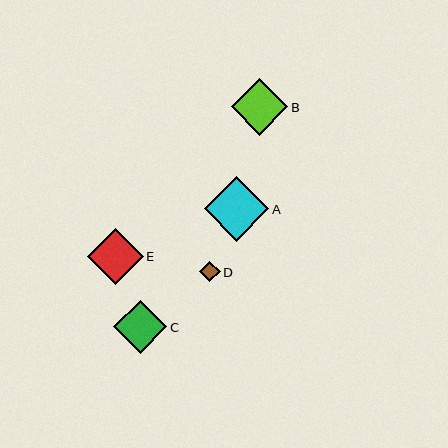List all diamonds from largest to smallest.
From largest to smallest: A, B, E, C, D.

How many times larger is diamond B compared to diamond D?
Diamond B is approximately 2.7 times the size of diamond D.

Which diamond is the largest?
Diamond A is the largest with a size of approximately 65 pixels.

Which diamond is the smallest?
Diamond D is the smallest with a size of approximately 21 pixels.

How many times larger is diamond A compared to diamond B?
Diamond A is approximately 1.1 times the size of diamond B.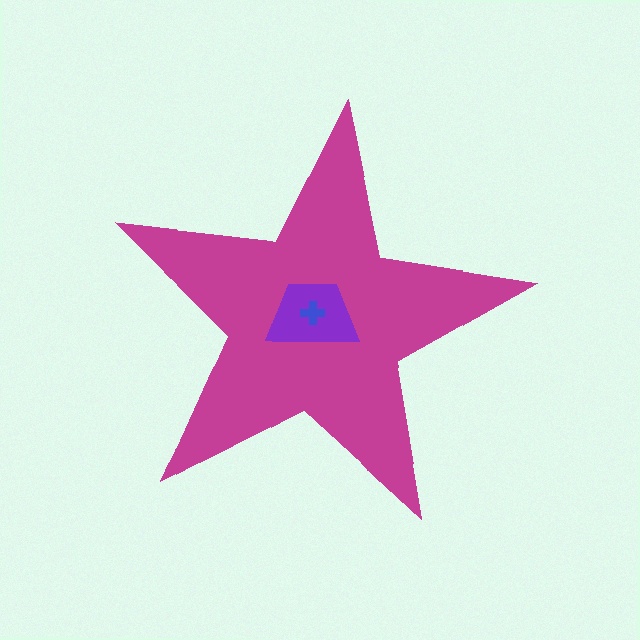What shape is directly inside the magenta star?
The purple trapezoid.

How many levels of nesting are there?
3.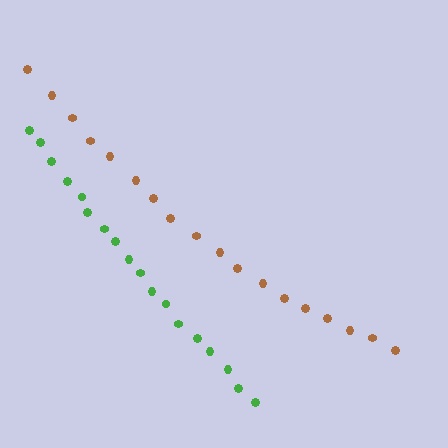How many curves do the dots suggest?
There are 2 distinct paths.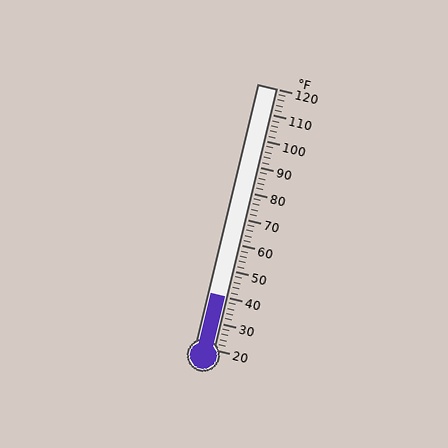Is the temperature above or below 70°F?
The temperature is below 70°F.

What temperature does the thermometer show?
The thermometer shows approximately 40°F.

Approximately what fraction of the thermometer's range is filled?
The thermometer is filled to approximately 20% of its range.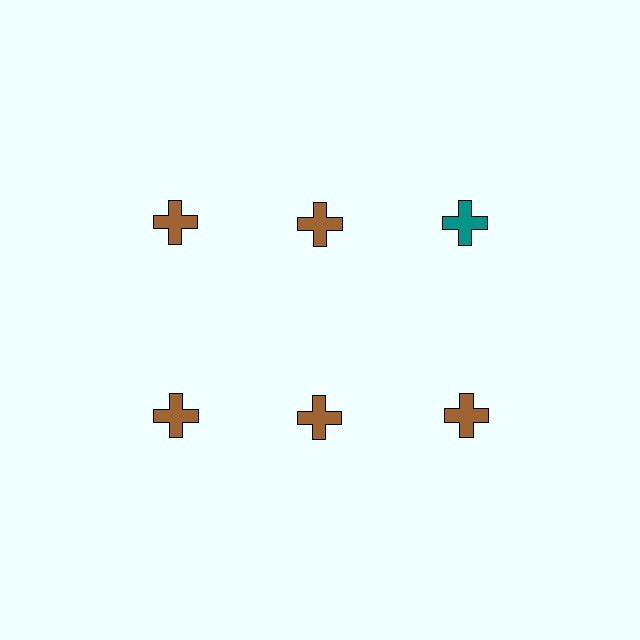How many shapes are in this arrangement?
There are 6 shapes arranged in a grid pattern.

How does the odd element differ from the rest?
It has a different color: teal instead of brown.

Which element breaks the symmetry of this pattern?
The teal cross in the top row, center column breaks the symmetry. All other shapes are brown crosses.